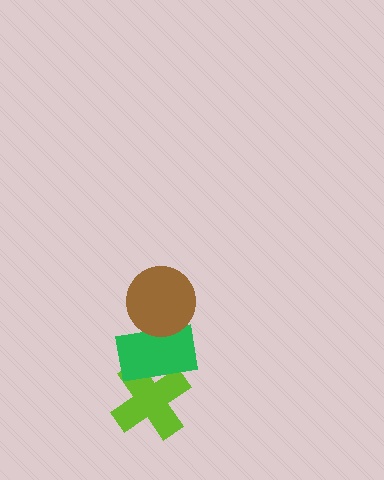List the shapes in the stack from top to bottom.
From top to bottom: the brown circle, the green rectangle, the lime cross.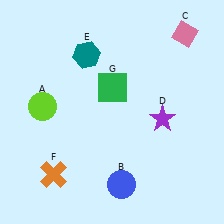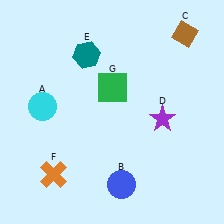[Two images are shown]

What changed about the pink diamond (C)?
In Image 1, C is pink. In Image 2, it changed to brown.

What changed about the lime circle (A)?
In Image 1, A is lime. In Image 2, it changed to cyan.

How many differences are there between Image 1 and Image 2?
There are 2 differences between the two images.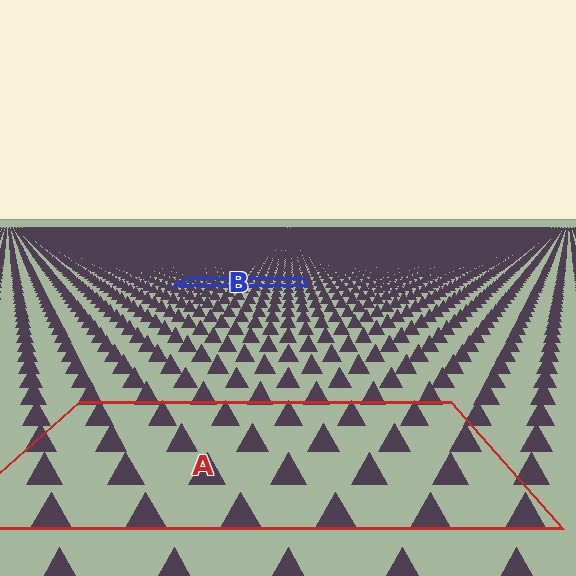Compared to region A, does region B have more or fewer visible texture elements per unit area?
Region B has more texture elements per unit area — they are packed more densely because it is farther away.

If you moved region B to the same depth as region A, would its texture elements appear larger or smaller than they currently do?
They would appear larger. At a closer depth, the same texture elements are projected at a bigger on-screen size.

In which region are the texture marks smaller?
The texture marks are smaller in region B, because it is farther away.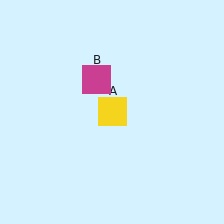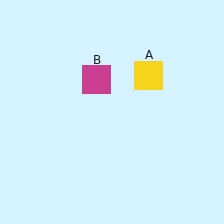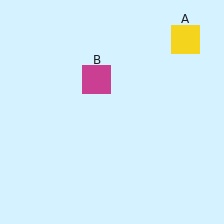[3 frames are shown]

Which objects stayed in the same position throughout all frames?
Magenta square (object B) remained stationary.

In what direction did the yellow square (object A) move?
The yellow square (object A) moved up and to the right.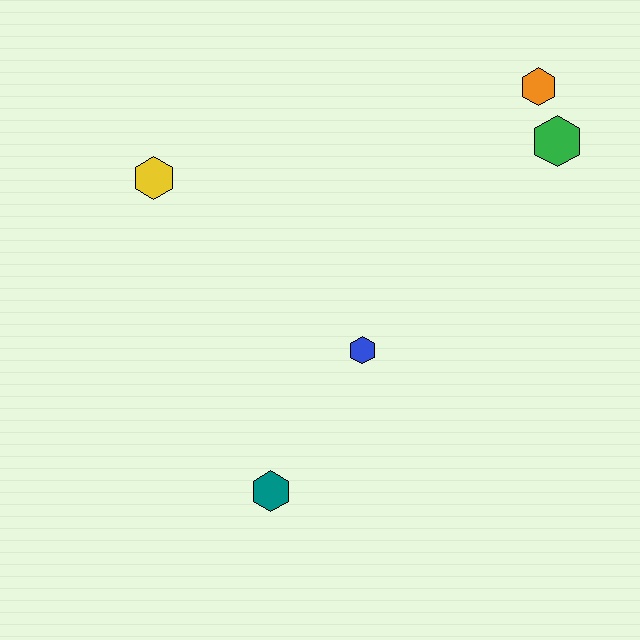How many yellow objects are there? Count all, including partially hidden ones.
There is 1 yellow object.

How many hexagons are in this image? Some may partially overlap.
There are 5 hexagons.